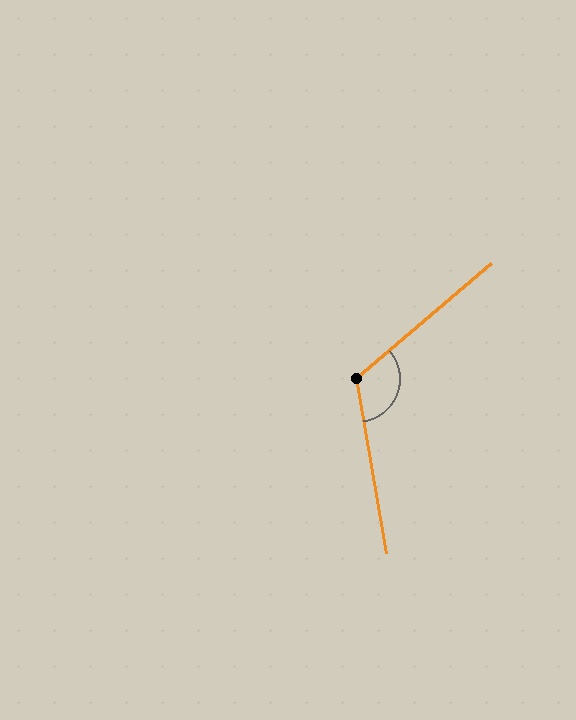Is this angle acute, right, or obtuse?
It is obtuse.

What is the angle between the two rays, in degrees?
Approximately 121 degrees.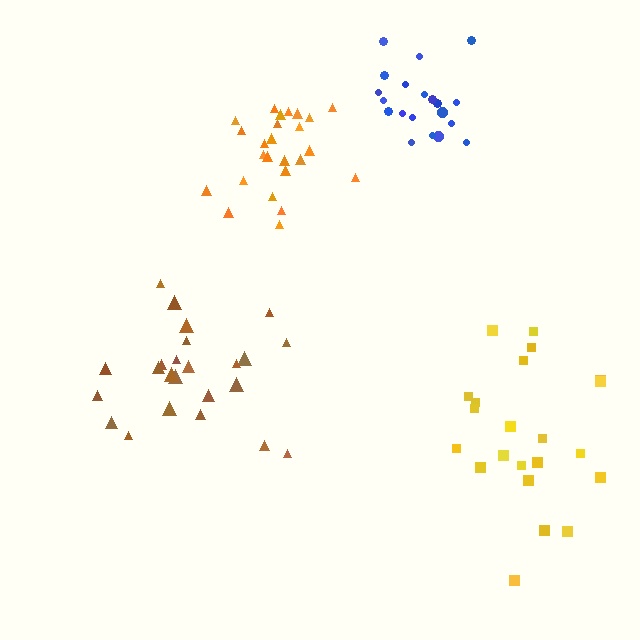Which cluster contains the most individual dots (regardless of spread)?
Orange (25).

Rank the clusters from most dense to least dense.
blue, orange, brown, yellow.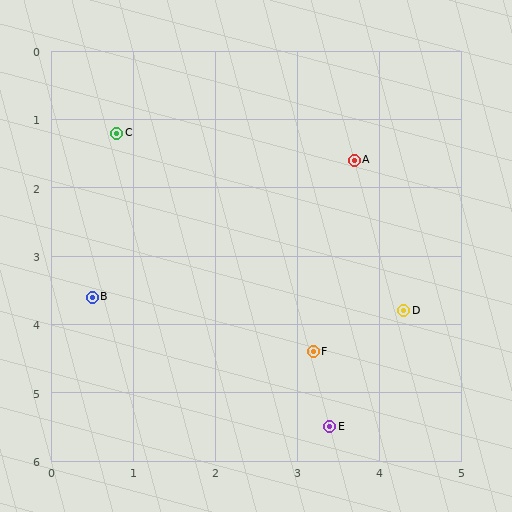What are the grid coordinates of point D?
Point D is at approximately (4.3, 3.8).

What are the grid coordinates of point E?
Point E is at approximately (3.4, 5.5).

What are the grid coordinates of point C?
Point C is at approximately (0.8, 1.2).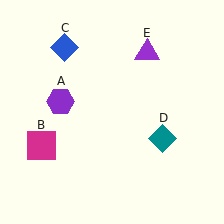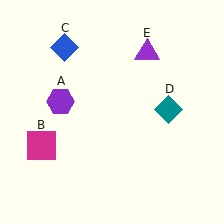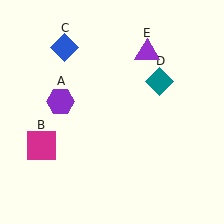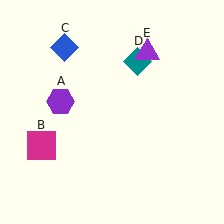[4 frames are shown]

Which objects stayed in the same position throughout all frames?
Purple hexagon (object A) and magenta square (object B) and blue diamond (object C) and purple triangle (object E) remained stationary.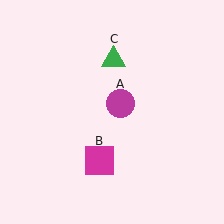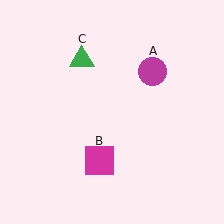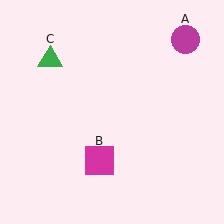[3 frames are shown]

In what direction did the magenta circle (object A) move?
The magenta circle (object A) moved up and to the right.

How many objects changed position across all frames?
2 objects changed position: magenta circle (object A), green triangle (object C).